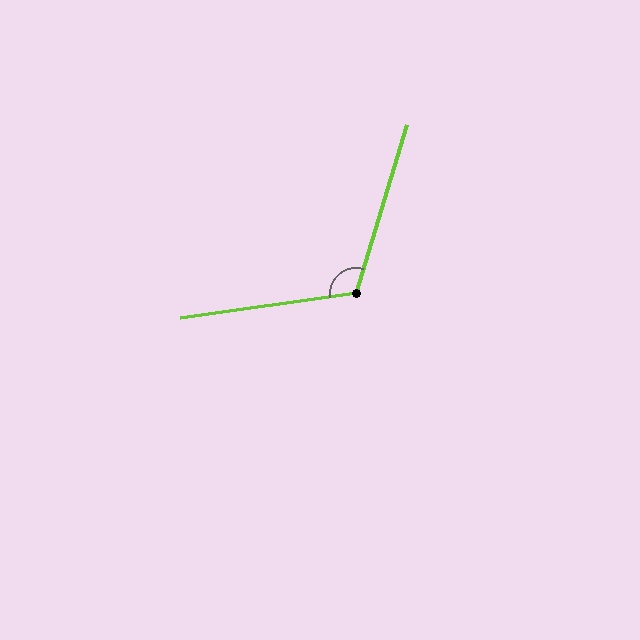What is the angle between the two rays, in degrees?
Approximately 115 degrees.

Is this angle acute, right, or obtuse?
It is obtuse.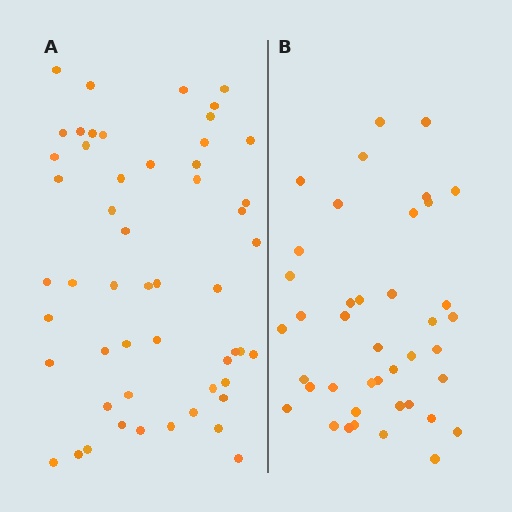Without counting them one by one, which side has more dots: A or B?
Region A (the left region) has more dots.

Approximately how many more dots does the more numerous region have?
Region A has roughly 12 or so more dots than region B.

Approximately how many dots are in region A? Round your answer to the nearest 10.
About 50 dots. (The exact count is 53, which rounds to 50.)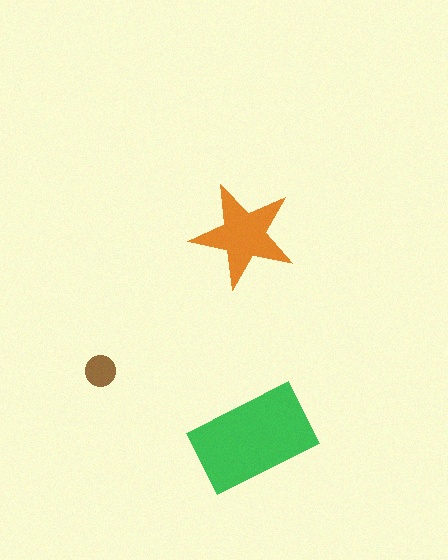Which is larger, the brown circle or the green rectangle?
The green rectangle.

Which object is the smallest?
The brown circle.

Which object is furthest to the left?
The brown circle is leftmost.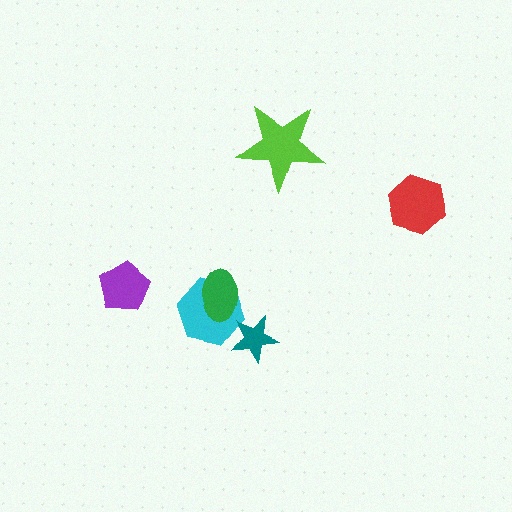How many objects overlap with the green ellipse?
1 object overlaps with the green ellipse.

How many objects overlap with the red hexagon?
0 objects overlap with the red hexagon.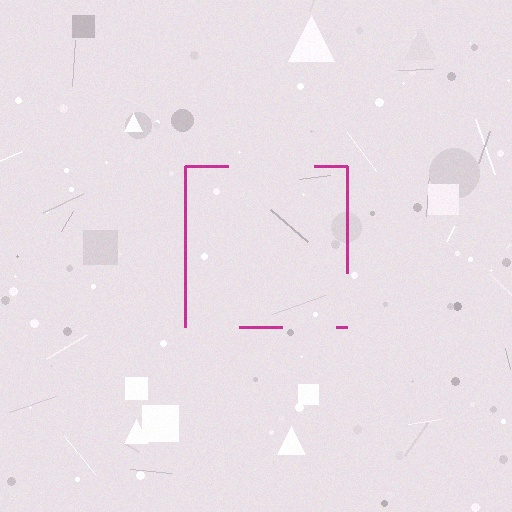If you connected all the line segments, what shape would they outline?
They would outline a square.